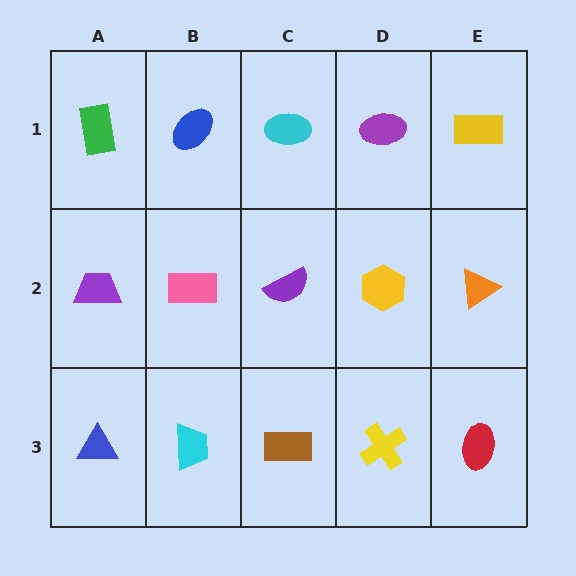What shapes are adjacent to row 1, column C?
A purple semicircle (row 2, column C), a blue ellipse (row 1, column B), a purple ellipse (row 1, column D).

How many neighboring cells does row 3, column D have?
3.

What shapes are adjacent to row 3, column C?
A purple semicircle (row 2, column C), a cyan trapezoid (row 3, column B), a yellow cross (row 3, column D).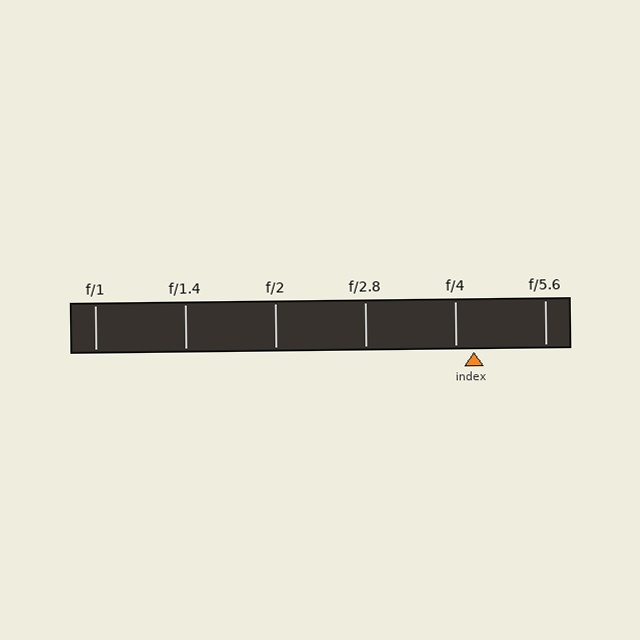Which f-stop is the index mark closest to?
The index mark is closest to f/4.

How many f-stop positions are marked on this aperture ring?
There are 6 f-stop positions marked.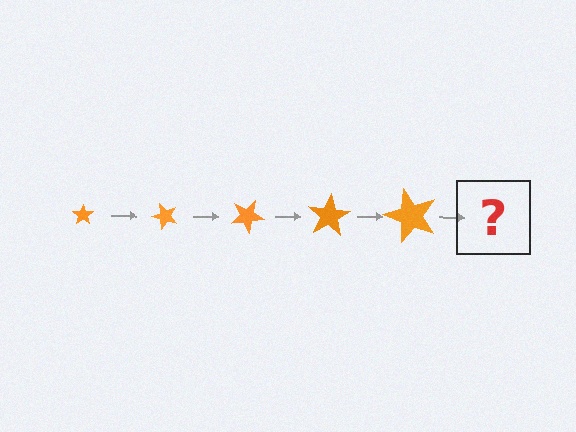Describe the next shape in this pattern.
It should be a star, larger than the previous one and rotated 250 degrees from the start.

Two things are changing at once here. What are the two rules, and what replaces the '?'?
The two rules are that the star grows larger each step and it rotates 50 degrees each step. The '?' should be a star, larger than the previous one and rotated 250 degrees from the start.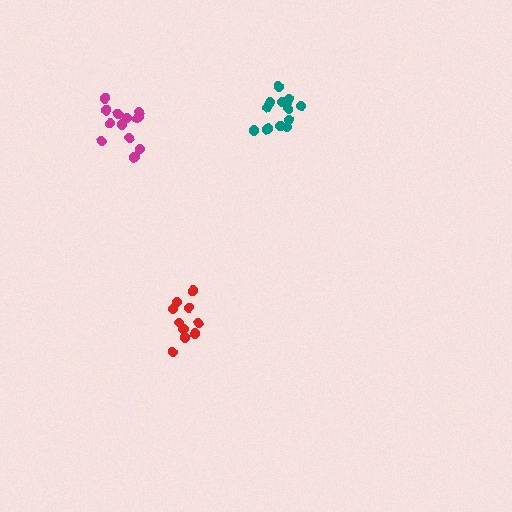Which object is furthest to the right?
The teal cluster is rightmost.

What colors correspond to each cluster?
The clusters are colored: teal, magenta, red.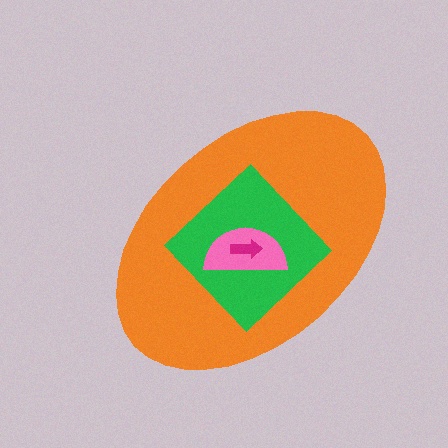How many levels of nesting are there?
4.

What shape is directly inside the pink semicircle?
The magenta arrow.